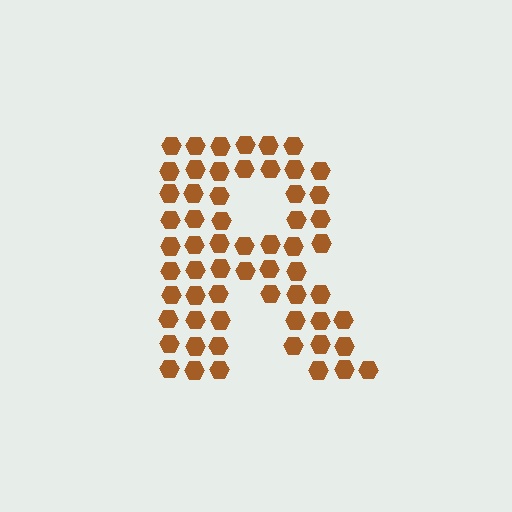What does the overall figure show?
The overall figure shows the letter R.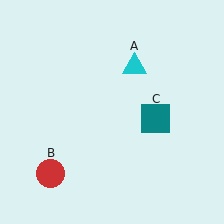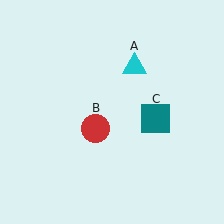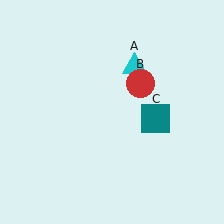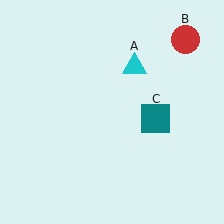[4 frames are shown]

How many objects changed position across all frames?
1 object changed position: red circle (object B).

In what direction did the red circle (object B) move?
The red circle (object B) moved up and to the right.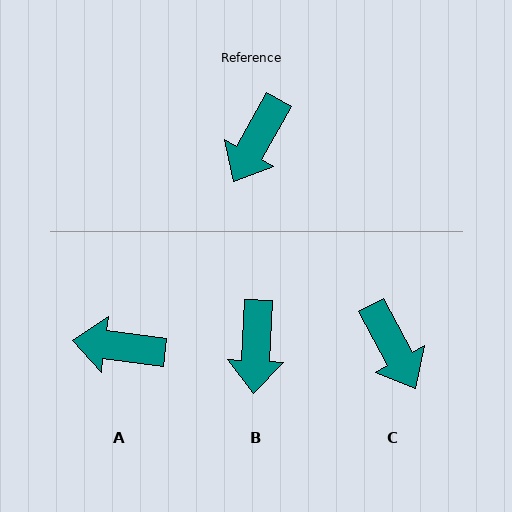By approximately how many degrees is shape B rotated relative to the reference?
Approximately 26 degrees counter-clockwise.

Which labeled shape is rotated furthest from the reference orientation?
A, about 68 degrees away.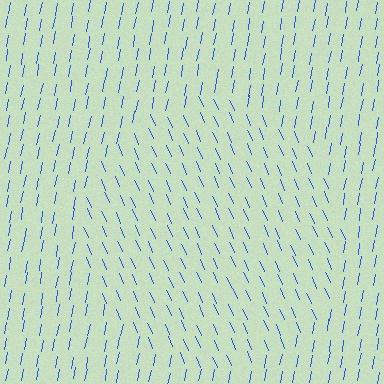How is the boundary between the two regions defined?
The boundary is defined purely by a change in line orientation (approximately 34 degrees difference). All lines are the same color and thickness.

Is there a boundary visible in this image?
Yes, there is a texture boundary formed by a change in line orientation.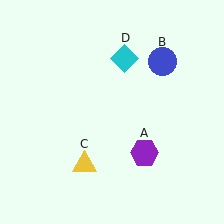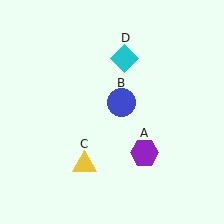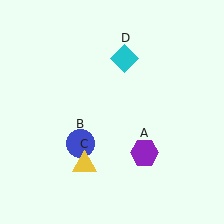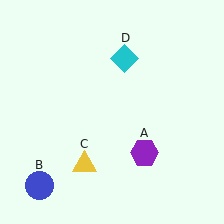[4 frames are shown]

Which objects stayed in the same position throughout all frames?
Purple hexagon (object A) and yellow triangle (object C) and cyan diamond (object D) remained stationary.